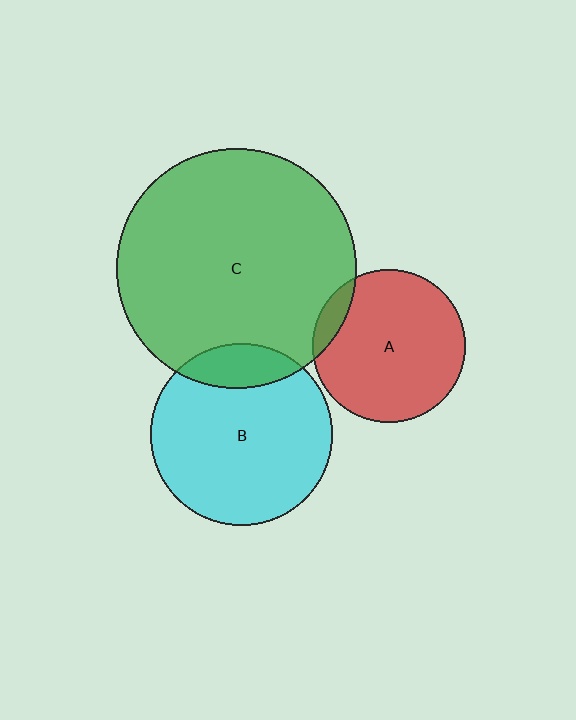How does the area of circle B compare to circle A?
Approximately 1.4 times.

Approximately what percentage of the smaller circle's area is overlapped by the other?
Approximately 10%.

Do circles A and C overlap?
Yes.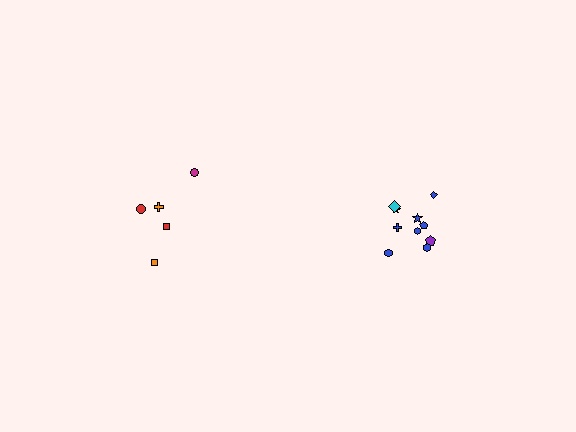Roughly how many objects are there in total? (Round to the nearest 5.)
Roughly 15 objects in total.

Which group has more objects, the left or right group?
The right group.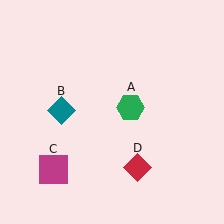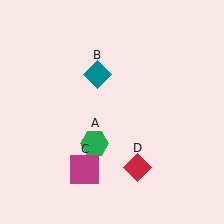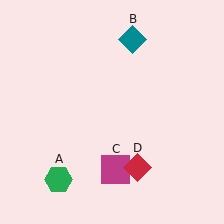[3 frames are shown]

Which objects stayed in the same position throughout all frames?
Red diamond (object D) remained stationary.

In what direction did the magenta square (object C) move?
The magenta square (object C) moved right.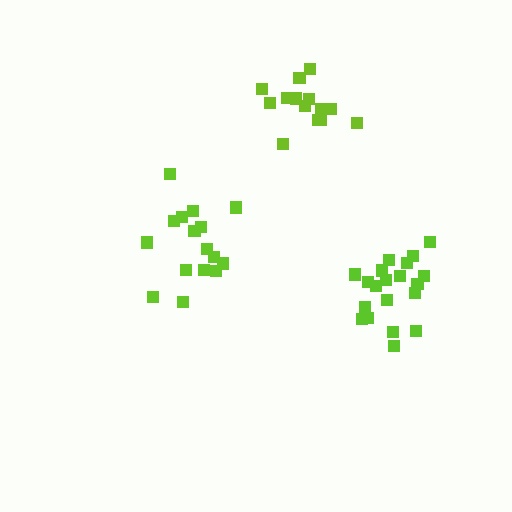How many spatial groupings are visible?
There are 3 spatial groupings.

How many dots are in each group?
Group 1: 16 dots, Group 2: 20 dots, Group 3: 15 dots (51 total).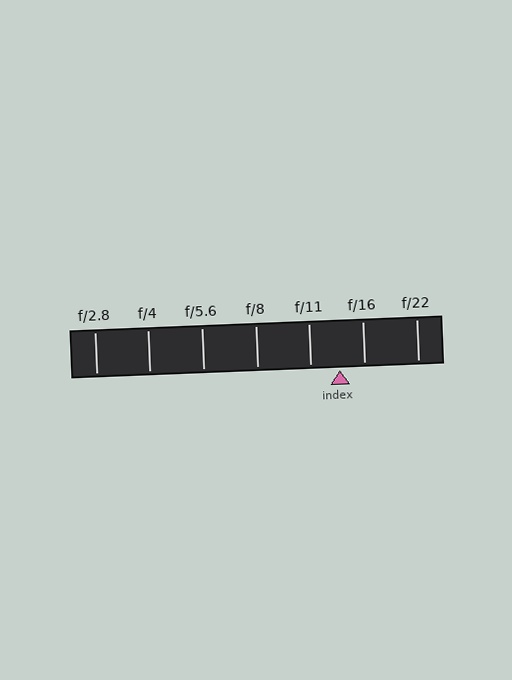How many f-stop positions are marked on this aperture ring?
There are 7 f-stop positions marked.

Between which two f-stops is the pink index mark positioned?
The index mark is between f/11 and f/16.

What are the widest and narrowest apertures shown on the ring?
The widest aperture shown is f/2.8 and the narrowest is f/22.